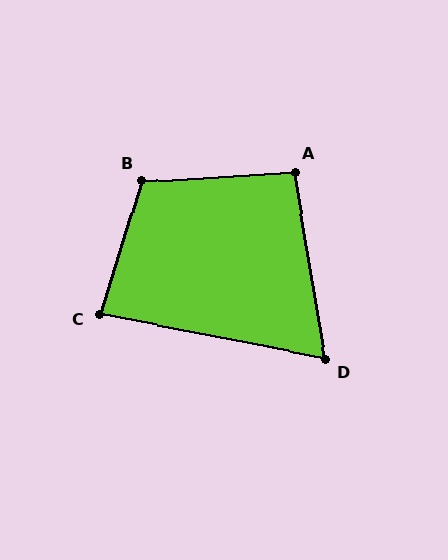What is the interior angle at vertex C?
Approximately 84 degrees (acute).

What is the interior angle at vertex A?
Approximately 96 degrees (obtuse).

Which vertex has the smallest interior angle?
D, at approximately 70 degrees.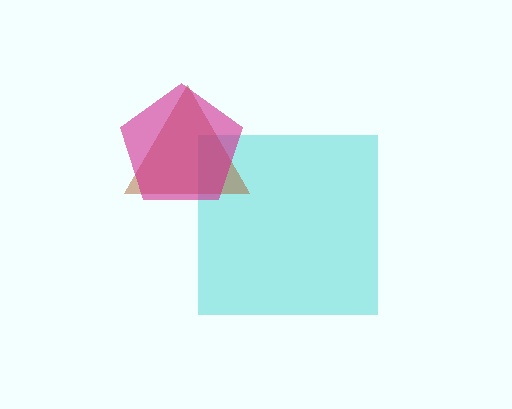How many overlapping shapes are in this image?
There are 3 overlapping shapes in the image.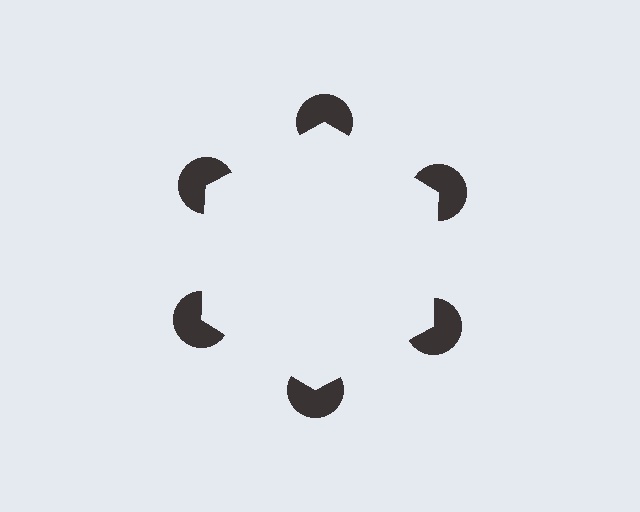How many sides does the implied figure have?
6 sides.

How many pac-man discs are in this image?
There are 6 — one at each vertex of the illusory hexagon.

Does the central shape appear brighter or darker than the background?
It typically appears slightly brighter than the background, even though no actual brightness change is drawn.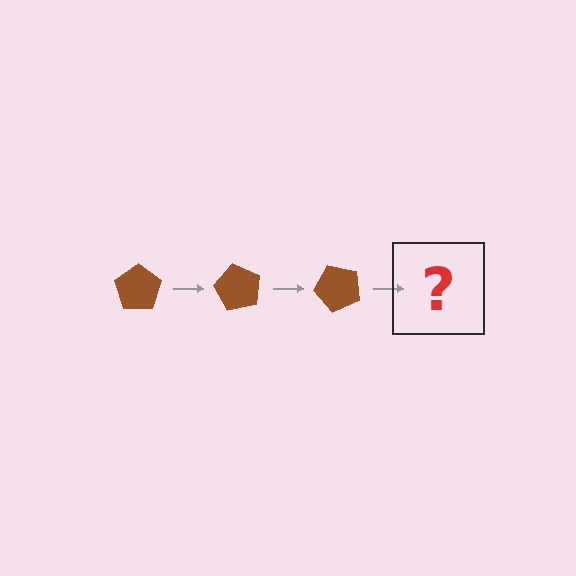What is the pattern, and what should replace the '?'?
The pattern is that the pentagon rotates 60 degrees each step. The '?' should be a brown pentagon rotated 180 degrees.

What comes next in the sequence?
The next element should be a brown pentagon rotated 180 degrees.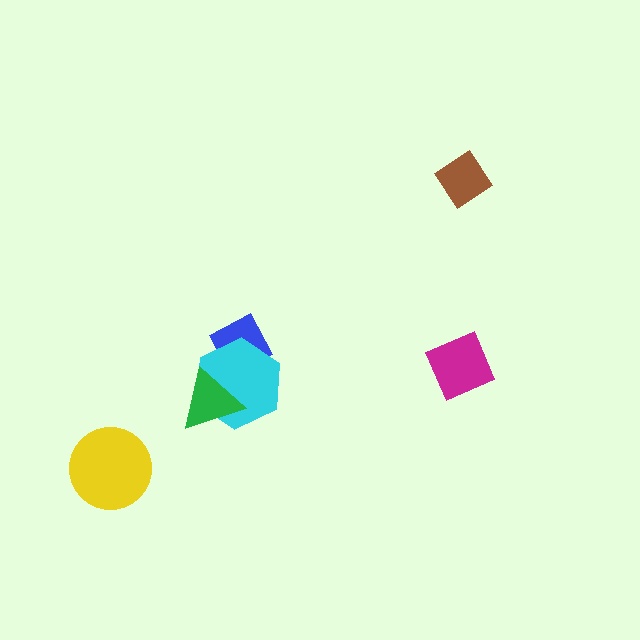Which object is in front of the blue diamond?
The cyan hexagon is in front of the blue diamond.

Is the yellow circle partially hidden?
No, no other shape covers it.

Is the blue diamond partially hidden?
Yes, it is partially covered by another shape.